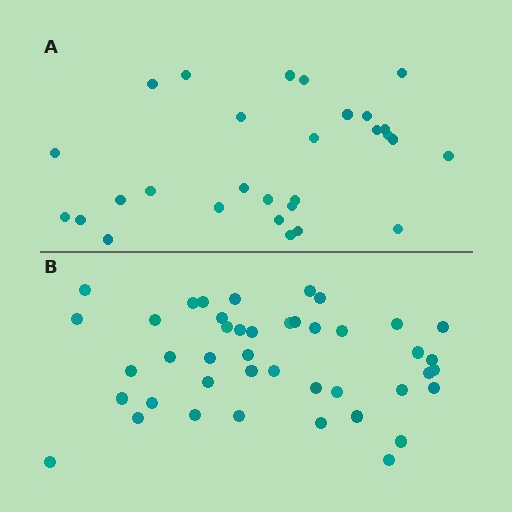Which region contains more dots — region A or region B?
Region B (the bottom region) has more dots.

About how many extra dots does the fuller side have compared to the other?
Region B has approximately 15 more dots than region A.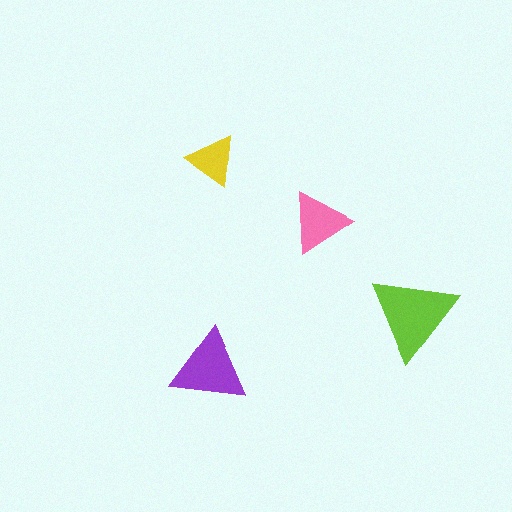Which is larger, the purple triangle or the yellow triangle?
The purple one.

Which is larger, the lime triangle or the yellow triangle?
The lime one.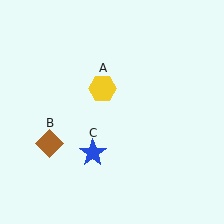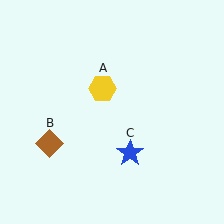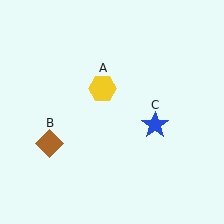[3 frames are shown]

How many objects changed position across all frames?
1 object changed position: blue star (object C).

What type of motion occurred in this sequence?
The blue star (object C) rotated counterclockwise around the center of the scene.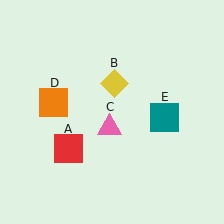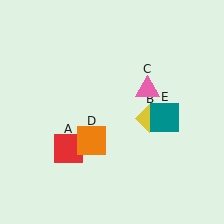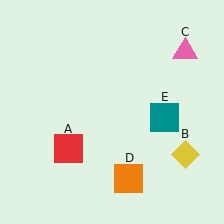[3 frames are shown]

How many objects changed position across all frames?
3 objects changed position: yellow diamond (object B), pink triangle (object C), orange square (object D).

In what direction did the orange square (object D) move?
The orange square (object D) moved down and to the right.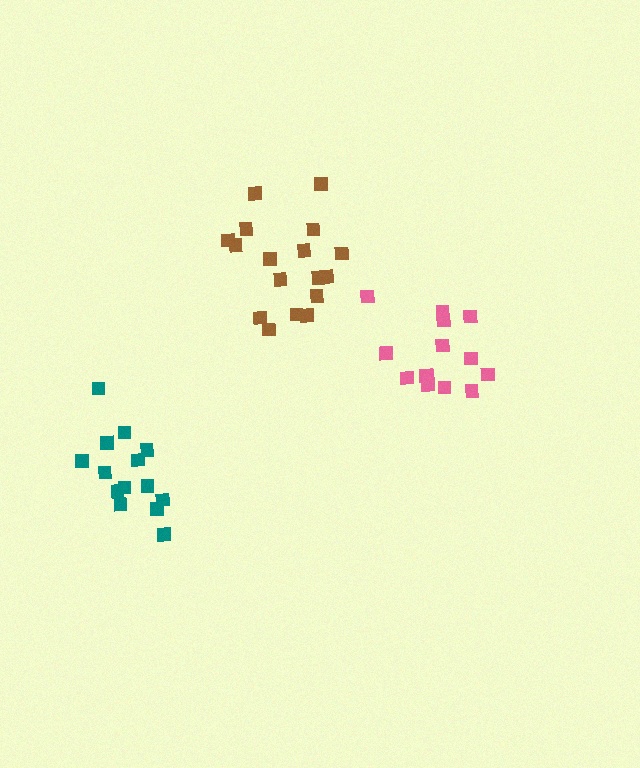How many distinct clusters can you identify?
There are 3 distinct clusters.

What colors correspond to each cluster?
The clusters are colored: brown, pink, teal.